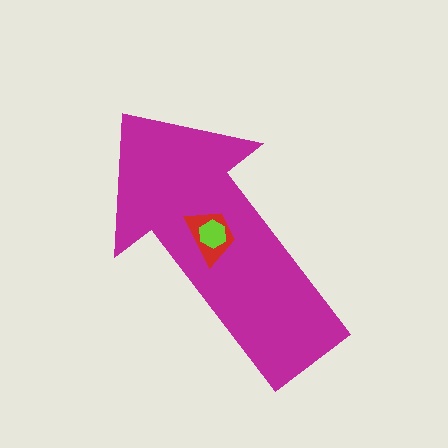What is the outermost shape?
The magenta arrow.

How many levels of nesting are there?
3.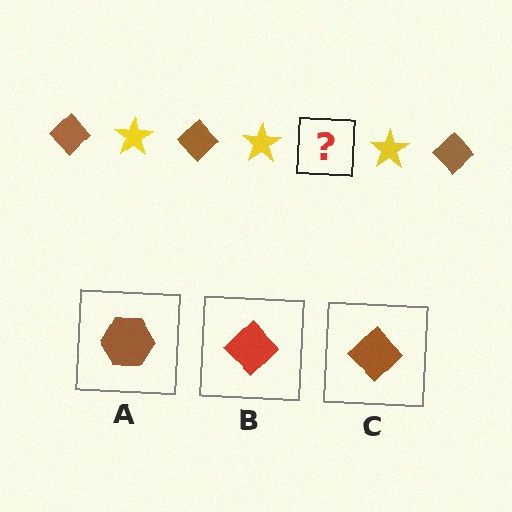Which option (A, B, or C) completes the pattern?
C.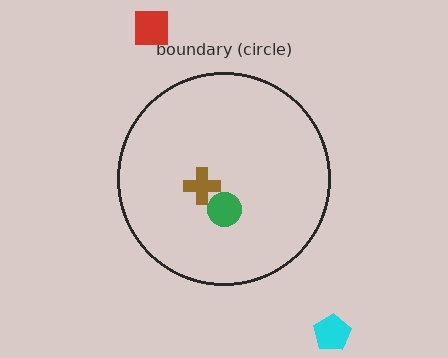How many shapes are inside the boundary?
2 inside, 2 outside.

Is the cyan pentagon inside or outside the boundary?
Outside.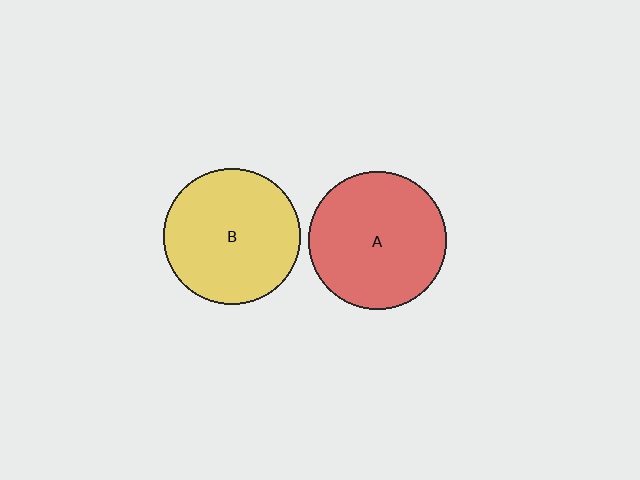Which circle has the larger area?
Circle A (red).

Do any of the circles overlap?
No, none of the circles overlap.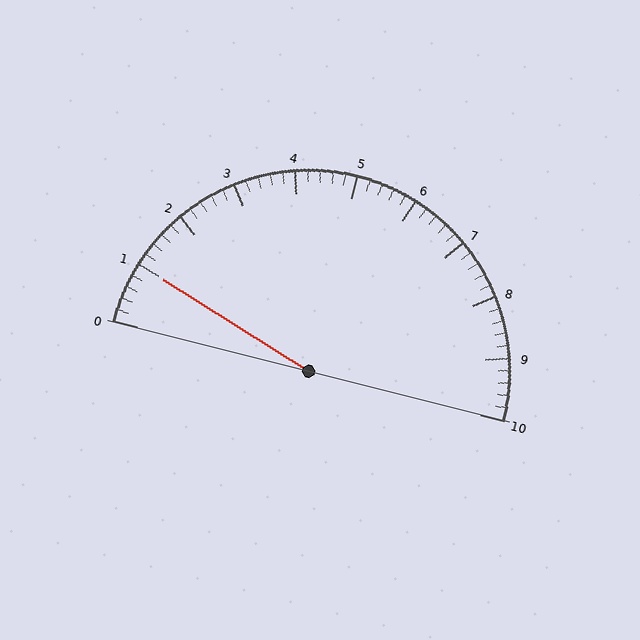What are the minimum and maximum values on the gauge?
The gauge ranges from 0 to 10.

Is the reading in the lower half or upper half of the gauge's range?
The reading is in the lower half of the range (0 to 10).